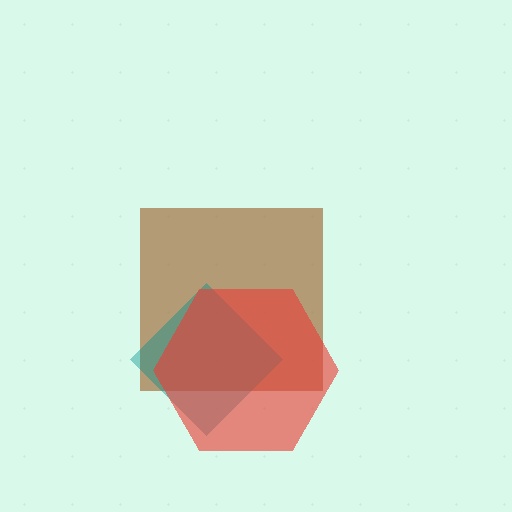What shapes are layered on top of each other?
The layered shapes are: a brown square, a teal diamond, a red hexagon.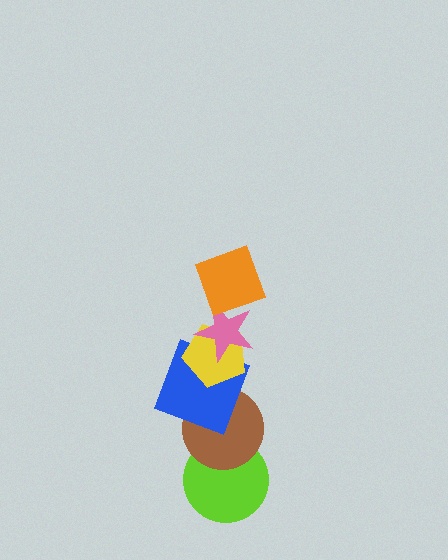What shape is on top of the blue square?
The yellow pentagon is on top of the blue square.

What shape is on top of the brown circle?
The blue square is on top of the brown circle.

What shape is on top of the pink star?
The orange square is on top of the pink star.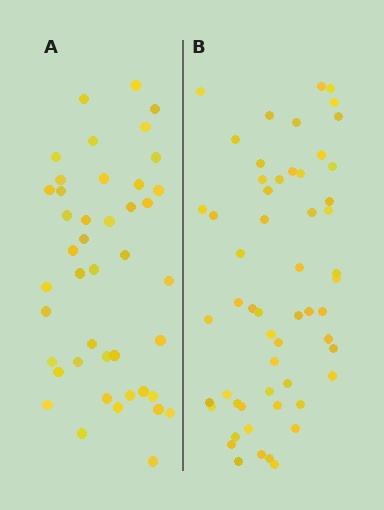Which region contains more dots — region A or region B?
Region B (the right region) has more dots.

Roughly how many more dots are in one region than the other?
Region B has approximately 15 more dots than region A.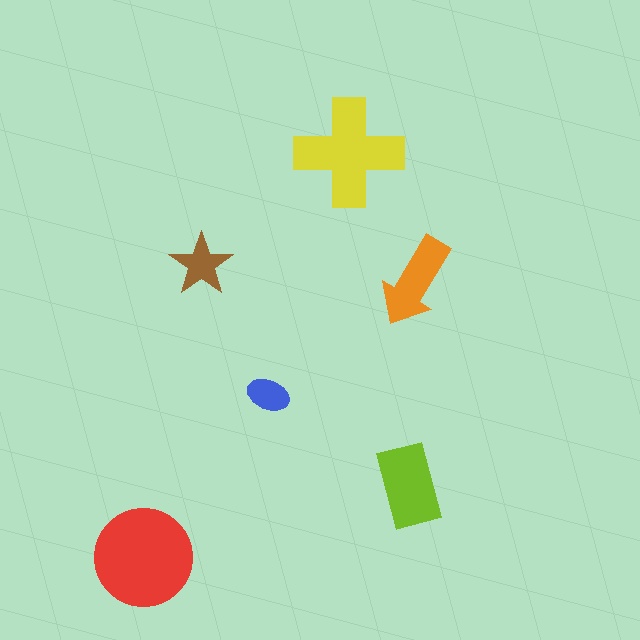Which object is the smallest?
The blue ellipse.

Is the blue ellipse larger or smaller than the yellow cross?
Smaller.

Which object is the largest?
The red circle.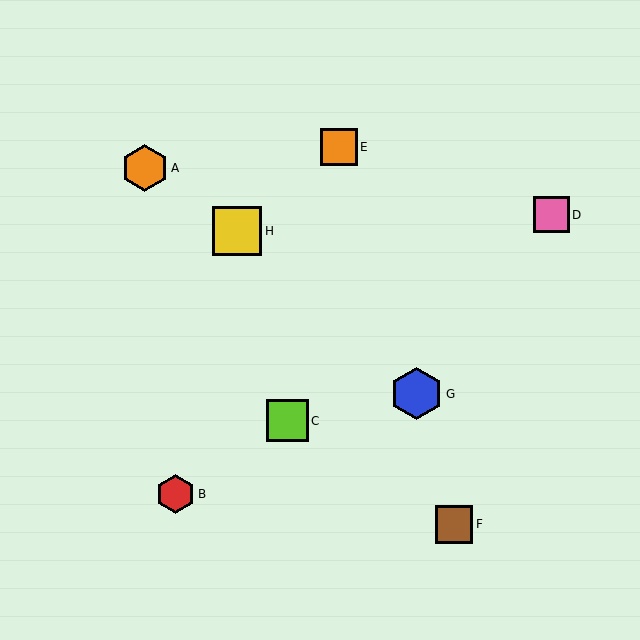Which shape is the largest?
The blue hexagon (labeled G) is the largest.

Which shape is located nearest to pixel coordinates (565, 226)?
The pink square (labeled D) at (551, 215) is nearest to that location.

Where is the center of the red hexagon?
The center of the red hexagon is at (175, 494).